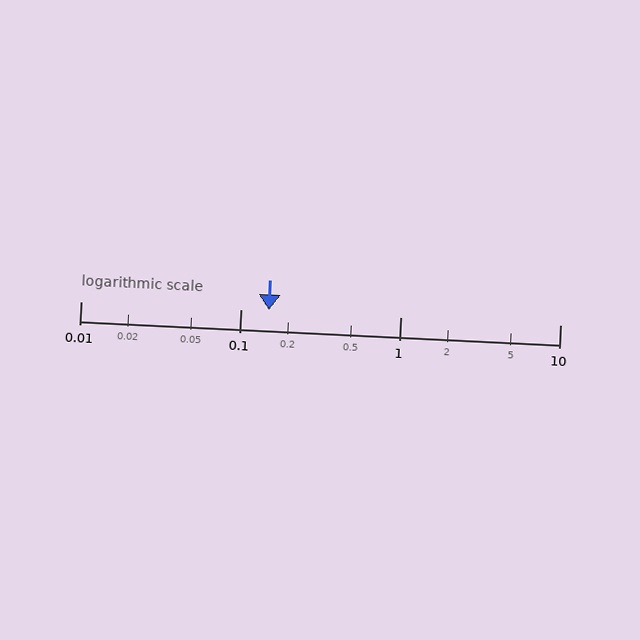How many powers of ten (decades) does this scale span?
The scale spans 3 decades, from 0.01 to 10.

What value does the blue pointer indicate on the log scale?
The pointer indicates approximately 0.15.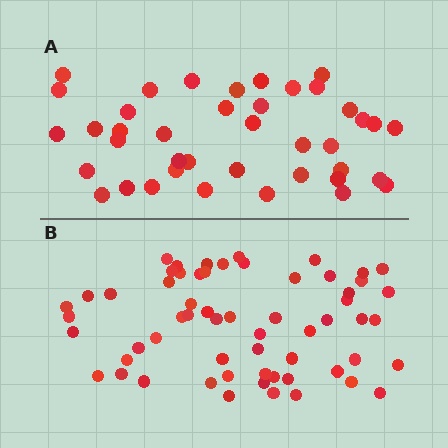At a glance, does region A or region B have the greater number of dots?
Region B (the bottom region) has more dots.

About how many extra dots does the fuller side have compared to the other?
Region B has approximately 20 more dots than region A.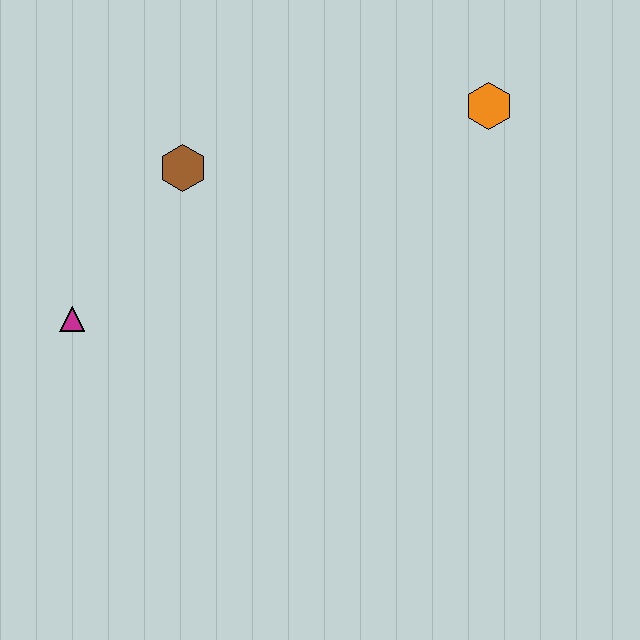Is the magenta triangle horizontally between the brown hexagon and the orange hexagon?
No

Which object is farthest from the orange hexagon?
The magenta triangle is farthest from the orange hexagon.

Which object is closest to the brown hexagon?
The magenta triangle is closest to the brown hexagon.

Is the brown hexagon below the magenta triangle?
No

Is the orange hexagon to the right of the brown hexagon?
Yes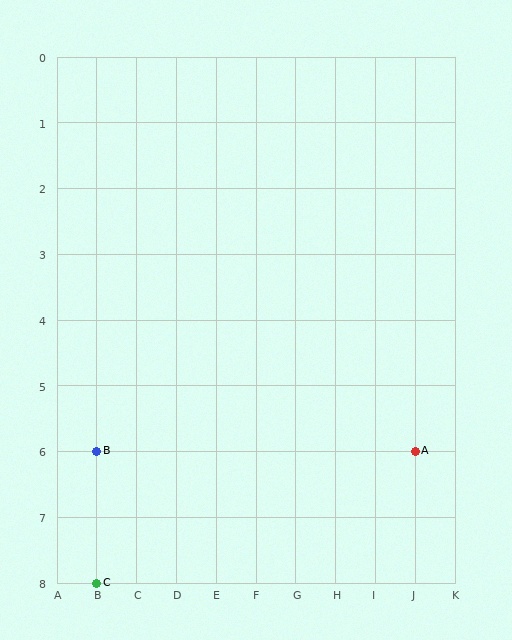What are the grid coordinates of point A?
Point A is at grid coordinates (J, 6).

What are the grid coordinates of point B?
Point B is at grid coordinates (B, 6).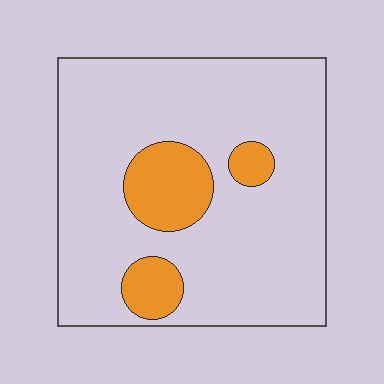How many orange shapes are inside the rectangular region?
3.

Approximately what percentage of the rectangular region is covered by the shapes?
Approximately 15%.